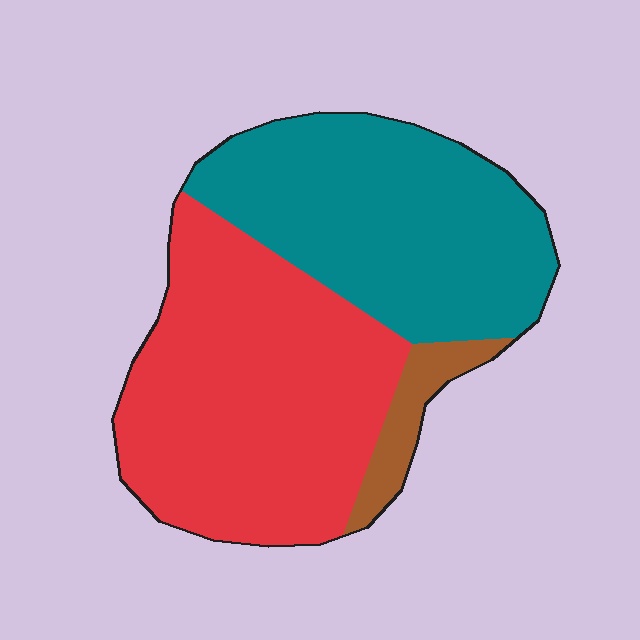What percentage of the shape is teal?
Teal covers roughly 40% of the shape.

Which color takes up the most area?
Red, at roughly 50%.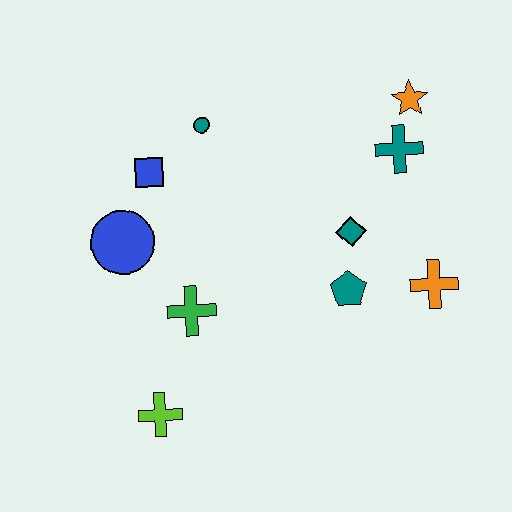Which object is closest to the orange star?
The teal cross is closest to the orange star.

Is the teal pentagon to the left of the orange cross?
Yes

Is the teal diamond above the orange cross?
Yes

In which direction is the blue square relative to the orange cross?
The blue square is to the left of the orange cross.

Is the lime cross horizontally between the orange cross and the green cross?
No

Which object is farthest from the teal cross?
The lime cross is farthest from the teal cross.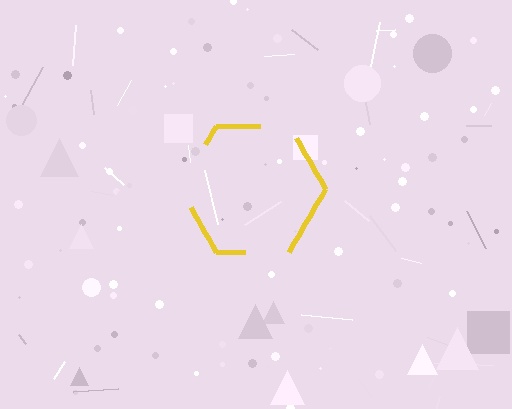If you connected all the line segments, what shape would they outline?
They would outline a hexagon.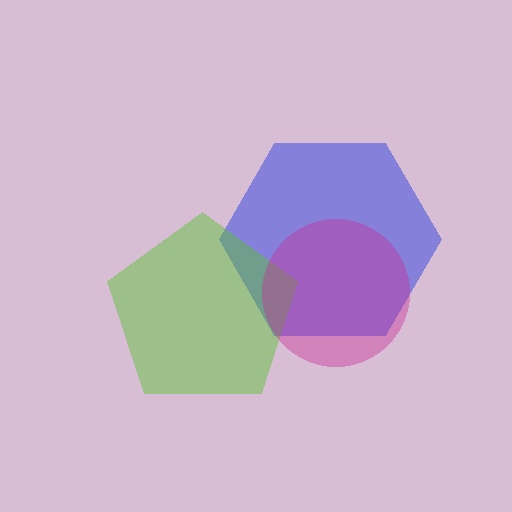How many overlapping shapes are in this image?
There are 3 overlapping shapes in the image.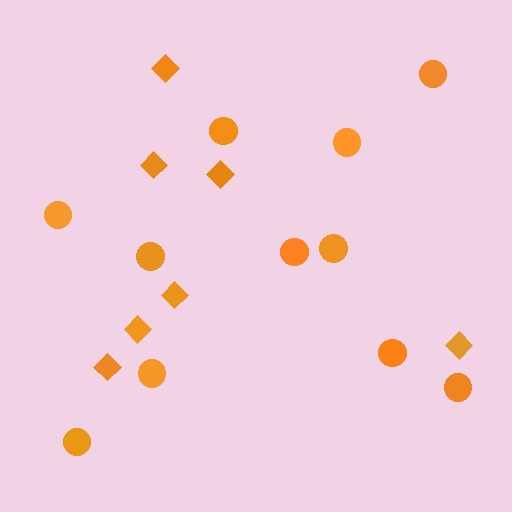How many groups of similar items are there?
There are 2 groups: one group of diamonds (7) and one group of circles (11).